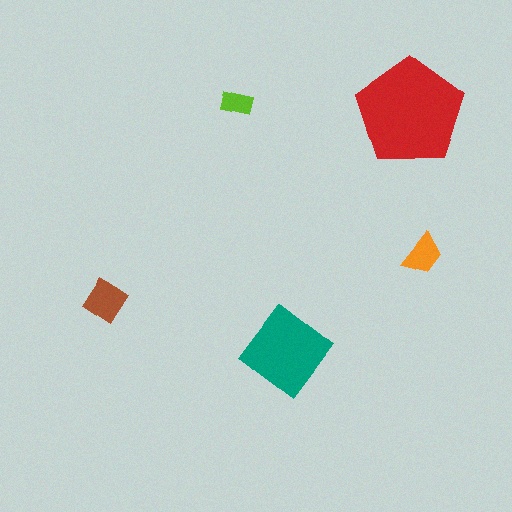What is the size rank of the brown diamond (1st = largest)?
3rd.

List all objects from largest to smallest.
The red pentagon, the teal diamond, the brown diamond, the orange trapezoid, the lime rectangle.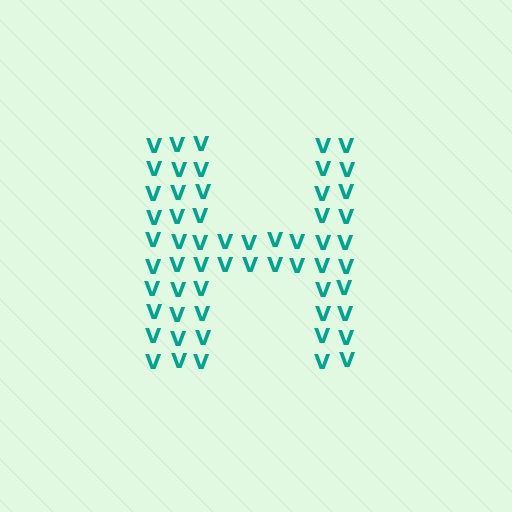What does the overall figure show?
The overall figure shows the letter H.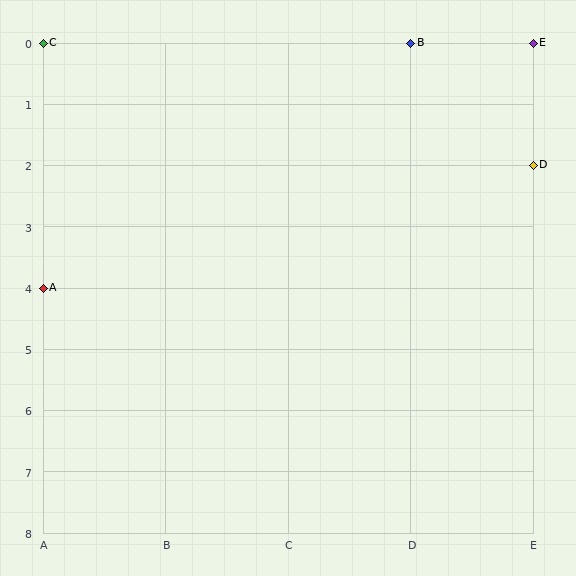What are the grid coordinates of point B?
Point B is at grid coordinates (D, 0).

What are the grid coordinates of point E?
Point E is at grid coordinates (E, 0).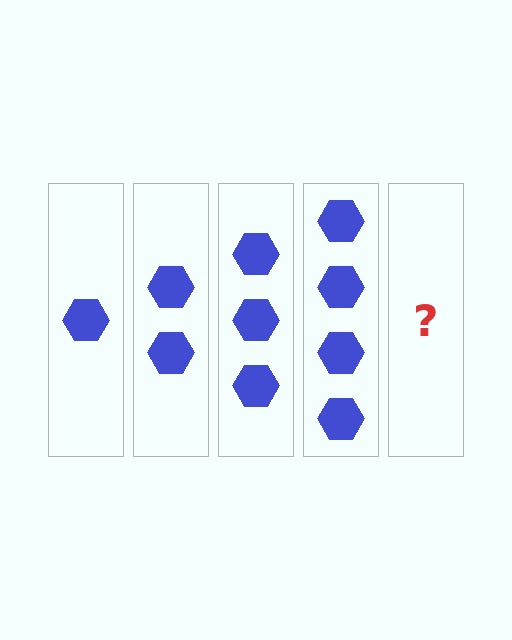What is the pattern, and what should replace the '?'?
The pattern is that each step adds one more hexagon. The '?' should be 5 hexagons.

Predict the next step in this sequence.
The next step is 5 hexagons.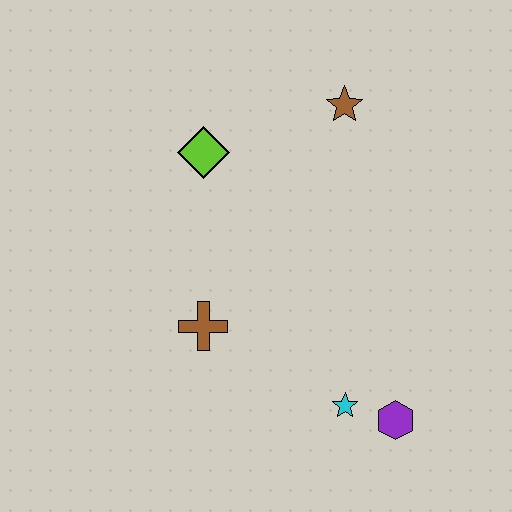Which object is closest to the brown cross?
The cyan star is closest to the brown cross.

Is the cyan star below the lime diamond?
Yes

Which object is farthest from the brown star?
The purple hexagon is farthest from the brown star.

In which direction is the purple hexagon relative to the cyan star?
The purple hexagon is to the right of the cyan star.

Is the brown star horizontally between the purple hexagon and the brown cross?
Yes